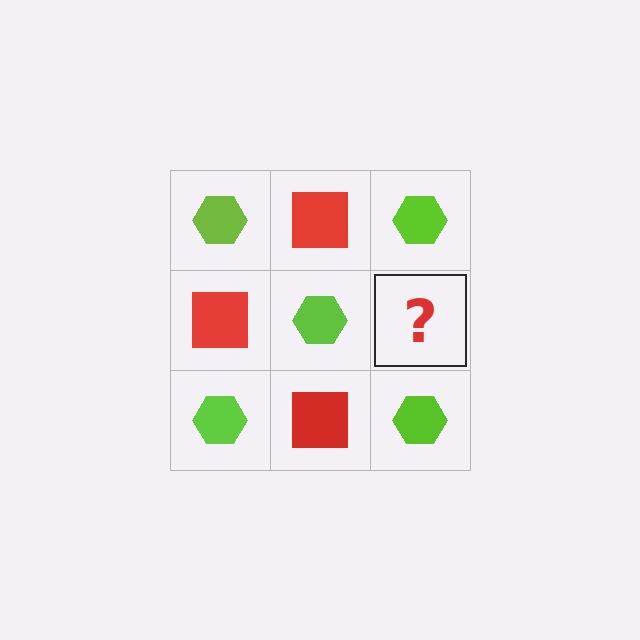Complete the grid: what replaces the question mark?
The question mark should be replaced with a red square.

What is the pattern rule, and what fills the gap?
The rule is that it alternates lime hexagon and red square in a checkerboard pattern. The gap should be filled with a red square.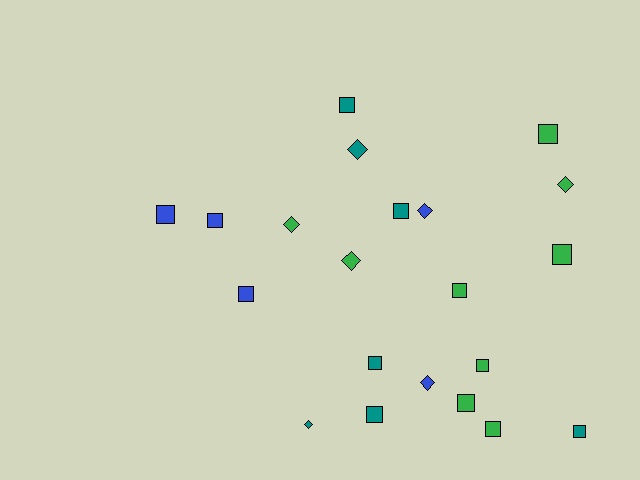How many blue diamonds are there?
There are 2 blue diamonds.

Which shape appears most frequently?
Square, with 14 objects.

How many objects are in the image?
There are 21 objects.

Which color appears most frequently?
Green, with 9 objects.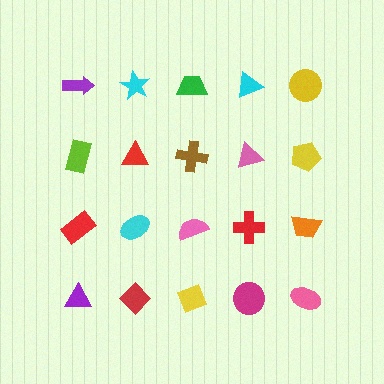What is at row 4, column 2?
A red diamond.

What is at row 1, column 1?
A purple arrow.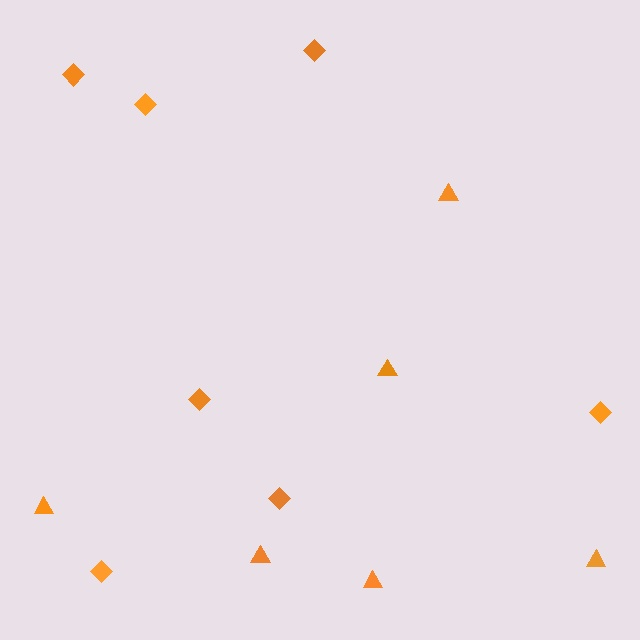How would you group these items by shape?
There are 2 groups: one group of diamonds (7) and one group of triangles (6).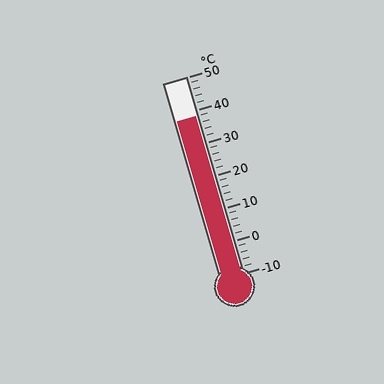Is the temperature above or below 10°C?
The temperature is above 10°C.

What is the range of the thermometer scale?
The thermometer scale ranges from -10°C to 50°C.